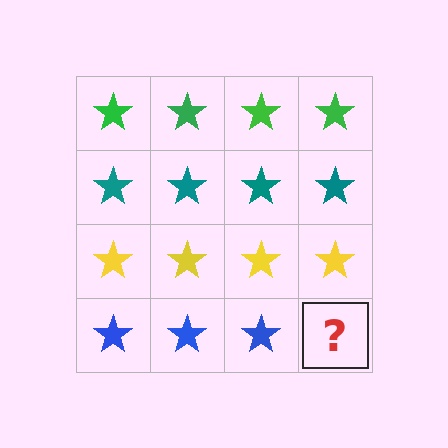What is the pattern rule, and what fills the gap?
The rule is that each row has a consistent color. The gap should be filled with a blue star.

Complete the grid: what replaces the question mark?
The question mark should be replaced with a blue star.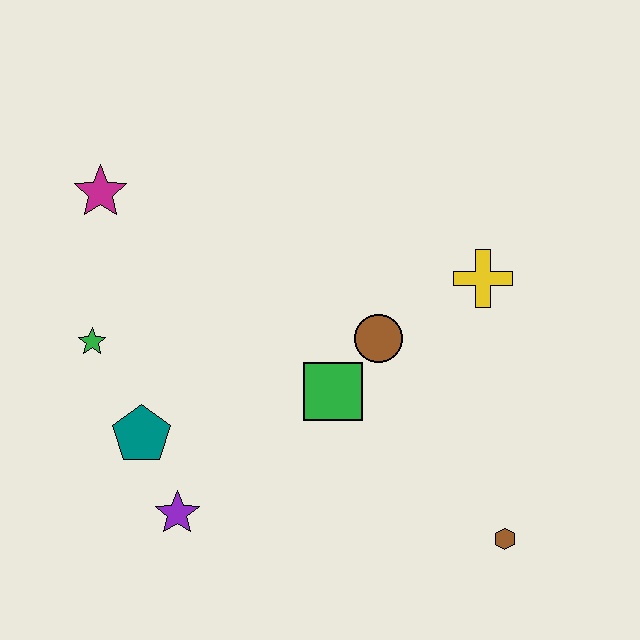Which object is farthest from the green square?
The magenta star is farthest from the green square.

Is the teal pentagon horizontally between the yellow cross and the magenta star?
Yes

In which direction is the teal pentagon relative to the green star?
The teal pentagon is below the green star.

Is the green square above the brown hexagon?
Yes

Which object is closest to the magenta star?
The green star is closest to the magenta star.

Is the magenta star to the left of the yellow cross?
Yes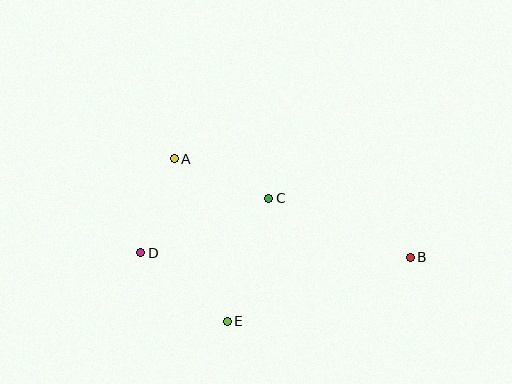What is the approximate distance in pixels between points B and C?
The distance between B and C is approximately 153 pixels.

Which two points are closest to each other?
Points A and D are closest to each other.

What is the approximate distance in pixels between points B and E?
The distance between B and E is approximately 194 pixels.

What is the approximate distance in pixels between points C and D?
The distance between C and D is approximately 139 pixels.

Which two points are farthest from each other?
Points B and D are farthest from each other.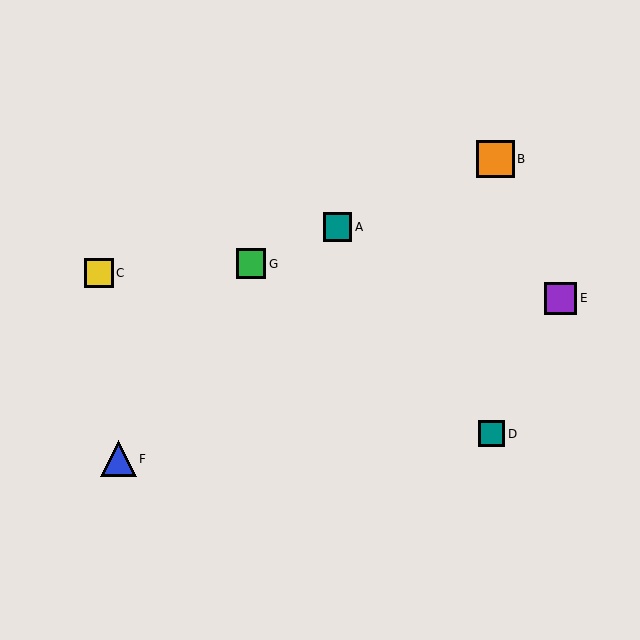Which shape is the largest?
The orange square (labeled B) is the largest.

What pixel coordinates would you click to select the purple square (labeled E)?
Click at (560, 298) to select the purple square E.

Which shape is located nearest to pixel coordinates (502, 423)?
The teal square (labeled D) at (492, 434) is nearest to that location.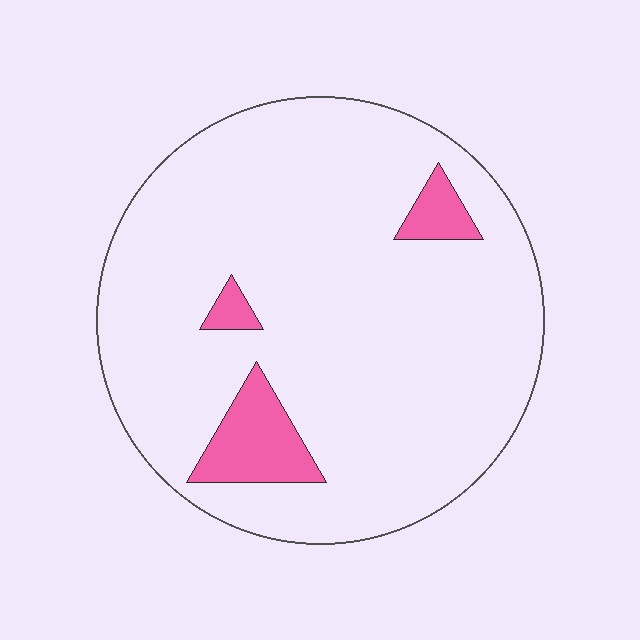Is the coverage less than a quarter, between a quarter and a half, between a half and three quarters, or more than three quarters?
Less than a quarter.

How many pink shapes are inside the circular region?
3.